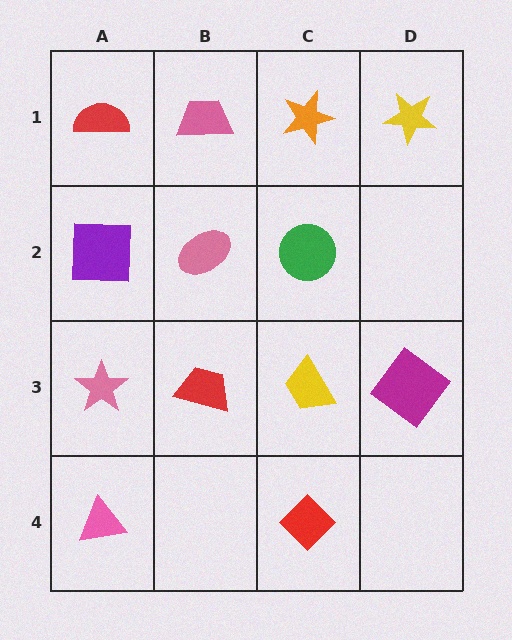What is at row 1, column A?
A red semicircle.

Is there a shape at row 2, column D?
No, that cell is empty.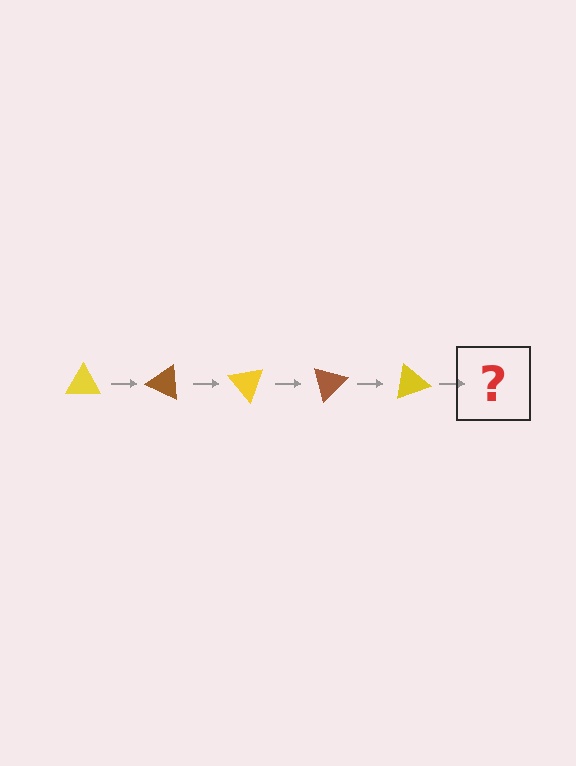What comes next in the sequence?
The next element should be a brown triangle, rotated 125 degrees from the start.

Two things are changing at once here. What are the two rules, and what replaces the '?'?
The two rules are that it rotates 25 degrees each step and the color cycles through yellow and brown. The '?' should be a brown triangle, rotated 125 degrees from the start.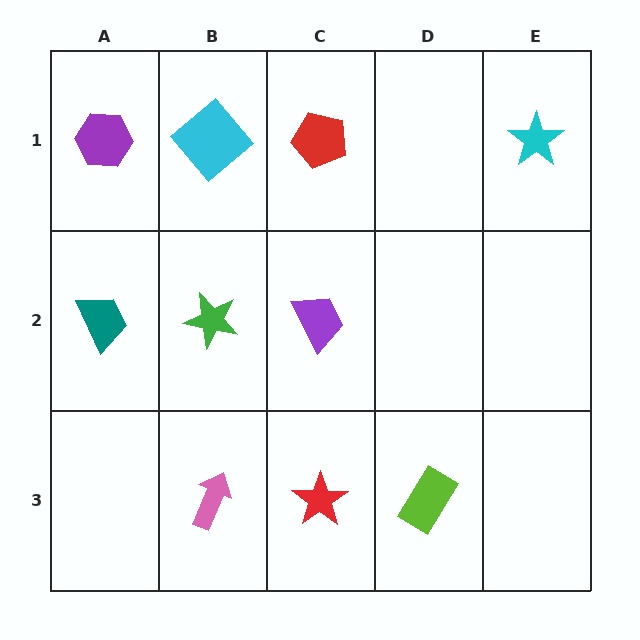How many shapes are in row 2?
3 shapes.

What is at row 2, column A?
A teal trapezoid.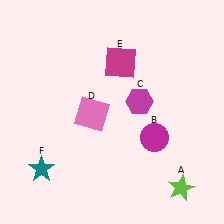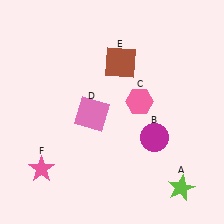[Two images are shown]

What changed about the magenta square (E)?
In Image 1, E is magenta. In Image 2, it changed to brown.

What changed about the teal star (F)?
In Image 1, F is teal. In Image 2, it changed to pink.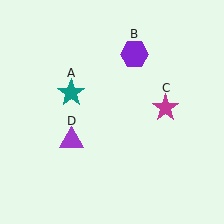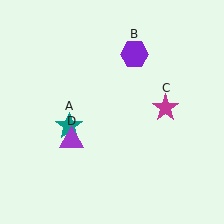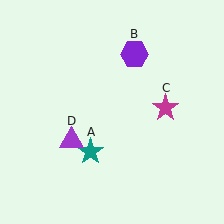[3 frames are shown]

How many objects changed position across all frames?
1 object changed position: teal star (object A).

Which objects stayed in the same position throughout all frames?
Purple hexagon (object B) and magenta star (object C) and purple triangle (object D) remained stationary.